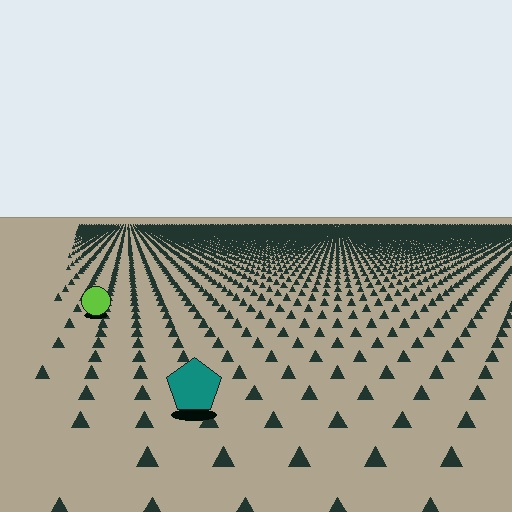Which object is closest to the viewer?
The teal pentagon is closest. The texture marks near it are larger and more spread out.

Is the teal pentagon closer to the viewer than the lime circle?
Yes. The teal pentagon is closer — you can tell from the texture gradient: the ground texture is coarser near it.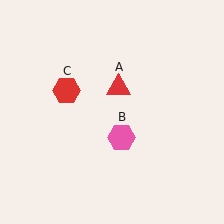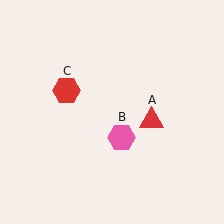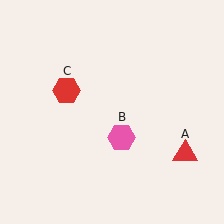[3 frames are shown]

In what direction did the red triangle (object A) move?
The red triangle (object A) moved down and to the right.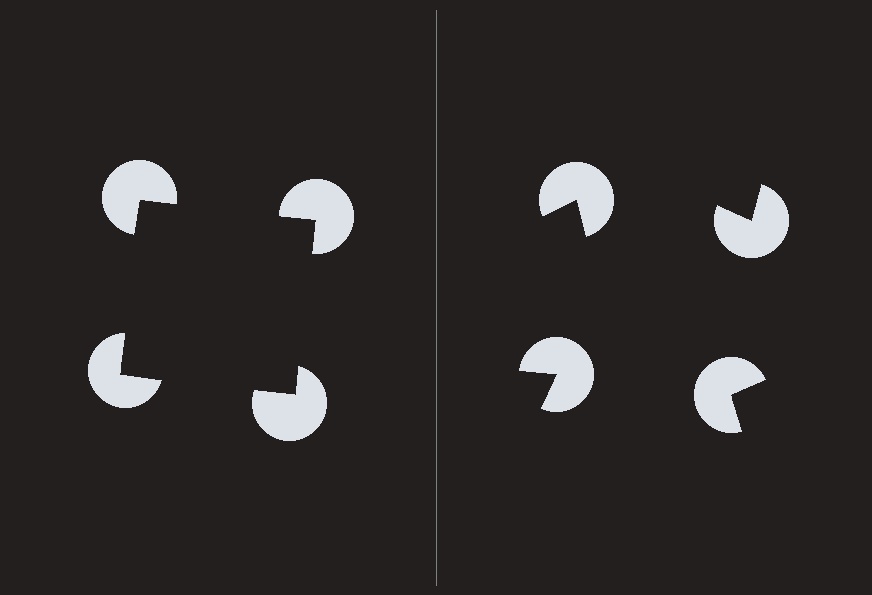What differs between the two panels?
The pac-man discs are positioned identically on both sides; only the wedge orientations differ. On the left they align to a square; on the right they are misaligned.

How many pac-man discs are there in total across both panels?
8 — 4 on each side.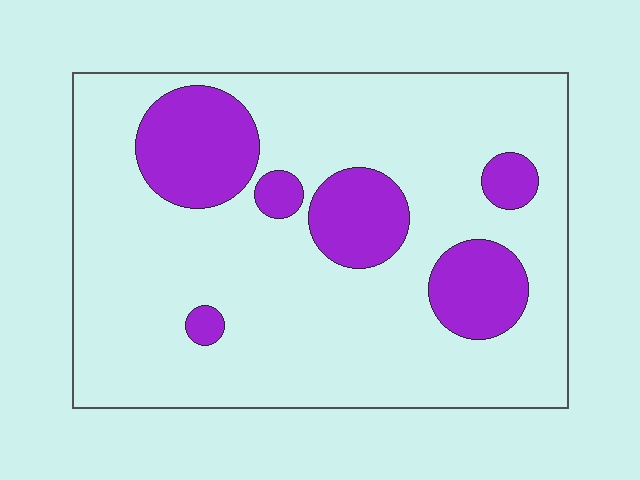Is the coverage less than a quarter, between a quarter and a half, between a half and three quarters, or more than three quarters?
Less than a quarter.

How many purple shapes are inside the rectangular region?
6.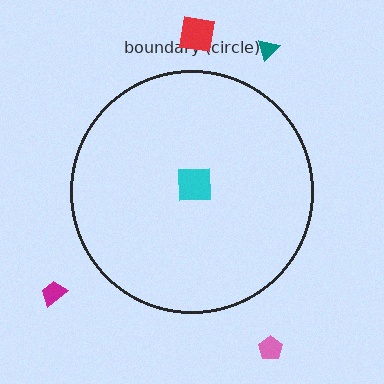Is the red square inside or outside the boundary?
Outside.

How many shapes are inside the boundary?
1 inside, 4 outside.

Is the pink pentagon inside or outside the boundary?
Outside.